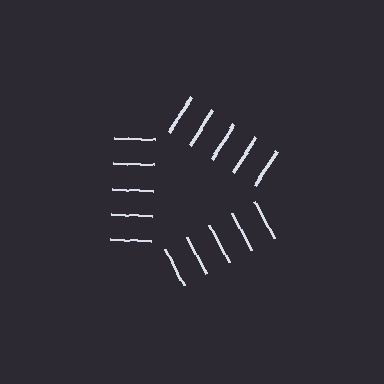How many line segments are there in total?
15 — 5 along each of the 3 edges.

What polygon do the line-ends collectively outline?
An illusory triangle — the line segments terminate on its edges but no continuous stroke is drawn.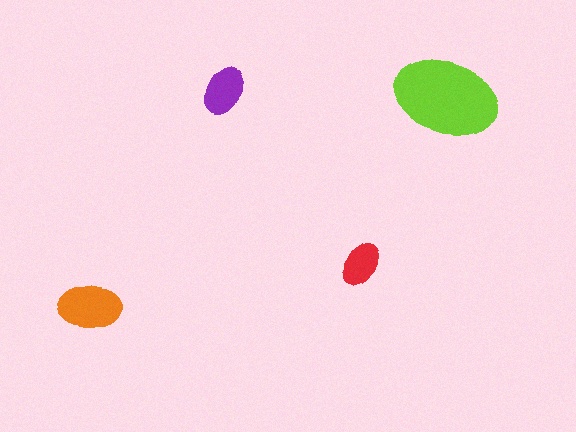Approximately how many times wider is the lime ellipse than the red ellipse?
About 2.5 times wider.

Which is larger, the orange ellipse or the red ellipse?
The orange one.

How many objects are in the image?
There are 4 objects in the image.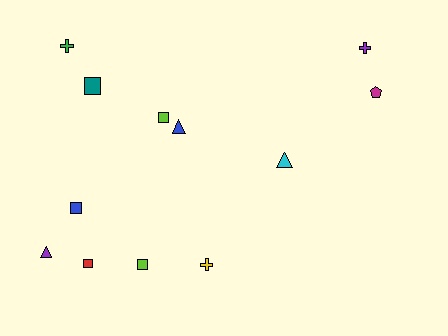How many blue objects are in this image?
There are 2 blue objects.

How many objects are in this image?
There are 12 objects.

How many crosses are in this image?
There are 3 crosses.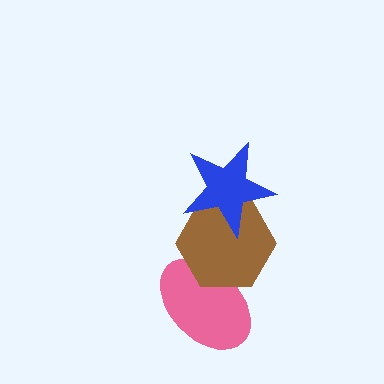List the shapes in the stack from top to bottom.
From top to bottom: the blue star, the brown hexagon, the pink ellipse.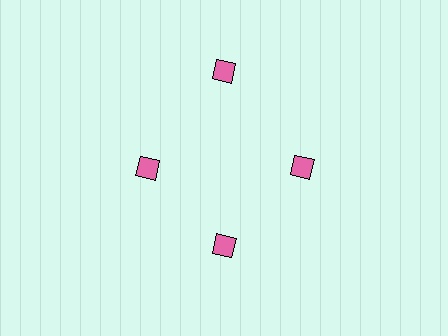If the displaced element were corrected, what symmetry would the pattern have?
It would have 4-fold rotational symmetry — the pattern would map onto itself every 90 degrees.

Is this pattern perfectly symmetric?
No. The 4 pink diamonds are arranged in a ring, but one element near the 12 o'clock position is pushed outward from the center, breaking the 4-fold rotational symmetry.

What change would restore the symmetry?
The symmetry would be restored by moving it inward, back onto the ring so that all 4 diamonds sit at equal angles and equal distance from the center.